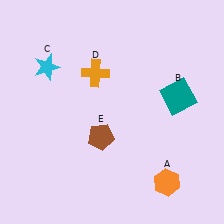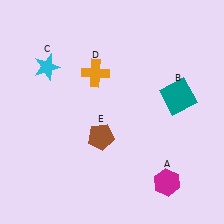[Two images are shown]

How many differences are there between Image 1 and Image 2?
There is 1 difference between the two images.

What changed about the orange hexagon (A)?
In Image 1, A is orange. In Image 2, it changed to magenta.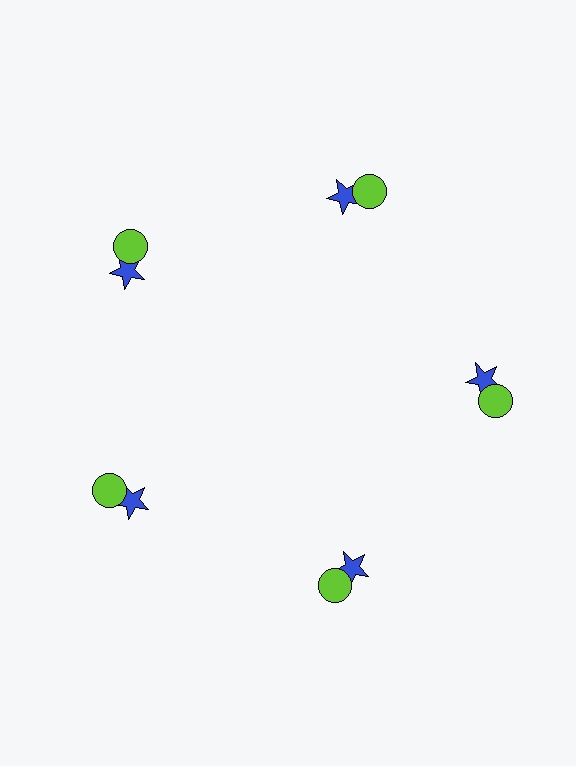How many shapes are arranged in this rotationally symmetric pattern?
There are 10 shapes, arranged in 5 groups of 2.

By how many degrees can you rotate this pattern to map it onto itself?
The pattern maps onto itself every 72 degrees of rotation.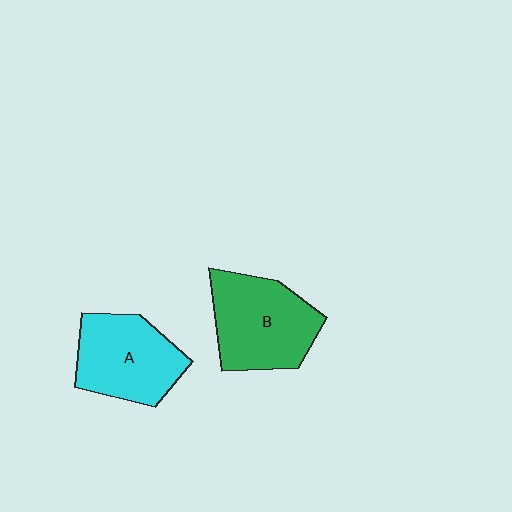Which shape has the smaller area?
Shape A (cyan).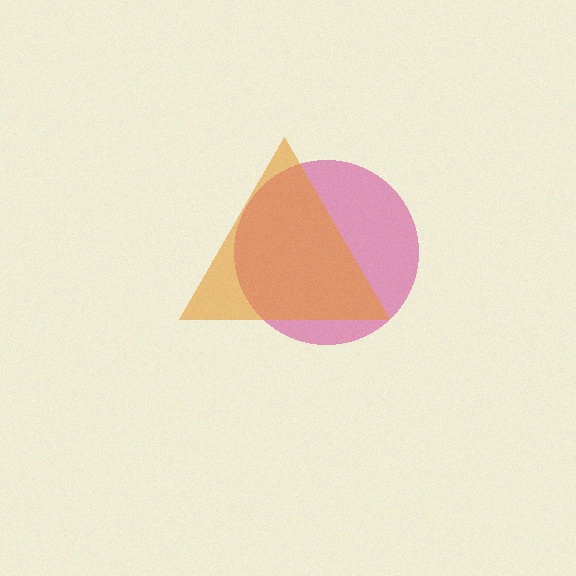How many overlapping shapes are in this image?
There are 2 overlapping shapes in the image.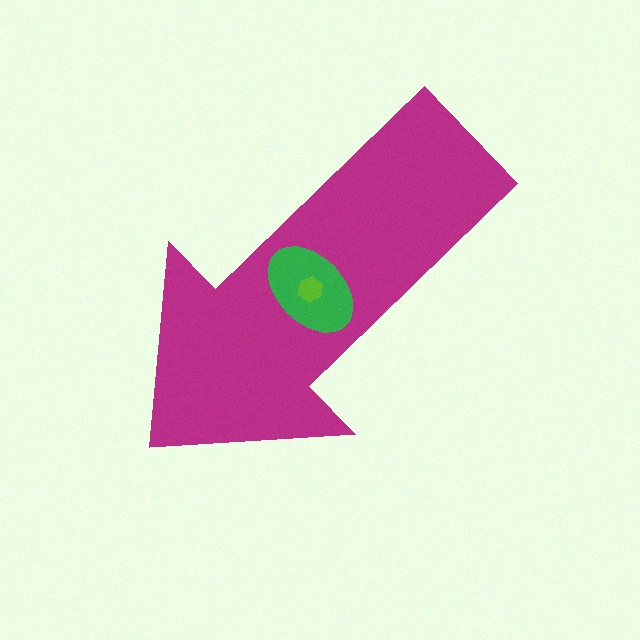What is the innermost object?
The lime hexagon.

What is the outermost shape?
The magenta arrow.